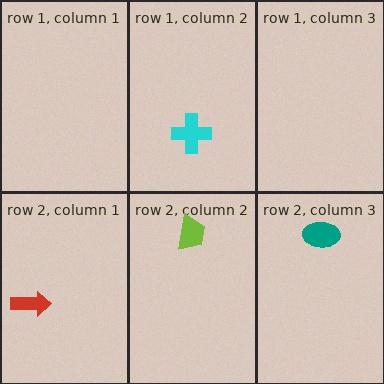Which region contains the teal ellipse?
The row 2, column 3 region.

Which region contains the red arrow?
The row 2, column 1 region.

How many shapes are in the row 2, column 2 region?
1.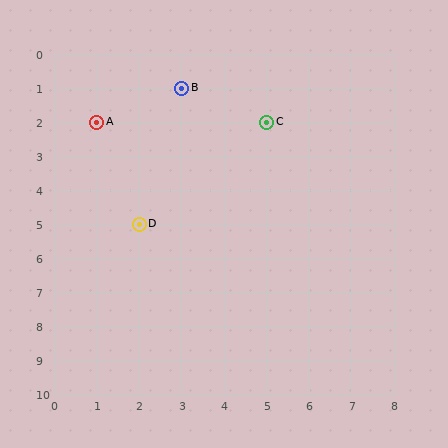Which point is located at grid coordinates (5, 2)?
Point C is at (5, 2).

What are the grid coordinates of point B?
Point B is at grid coordinates (3, 1).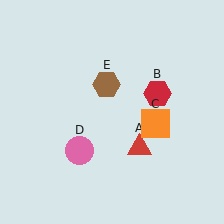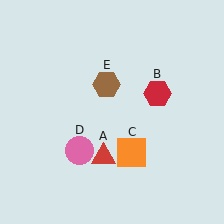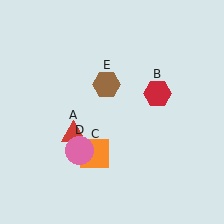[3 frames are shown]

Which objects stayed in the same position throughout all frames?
Red hexagon (object B) and pink circle (object D) and brown hexagon (object E) remained stationary.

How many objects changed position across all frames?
2 objects changed position: red triangle (object A), orange square (object C).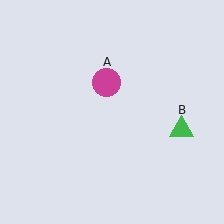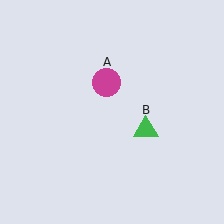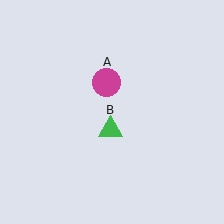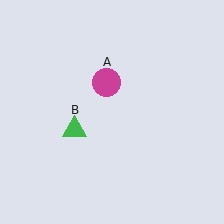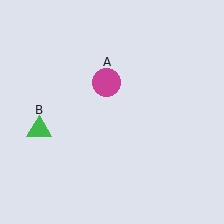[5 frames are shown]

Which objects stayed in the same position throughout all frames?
Magenta circle (object A) remained stationary.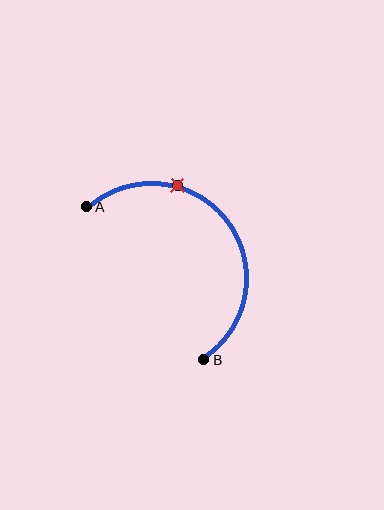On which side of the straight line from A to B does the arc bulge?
The arc bulges above and to the right of the straight line connecting A and B.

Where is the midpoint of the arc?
The arc midpoint is the point on the curve farthest from the straight line joining A and B. It sits above and to the right of that line.